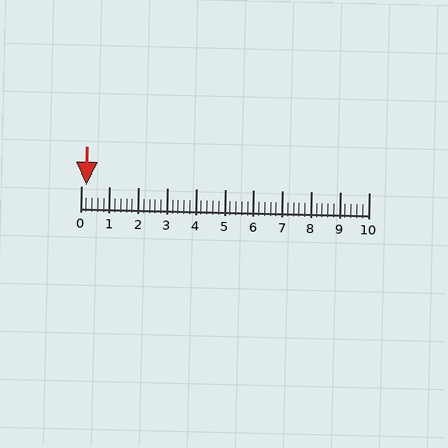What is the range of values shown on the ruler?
The ruler shows values from 0 to 10.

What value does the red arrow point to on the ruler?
The red arrow points to approximately 0.2.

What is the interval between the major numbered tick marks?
The major tick marks are spaced 1 units apart.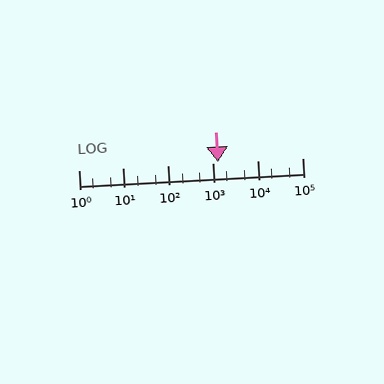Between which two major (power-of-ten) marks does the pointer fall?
The pointer is between 1000 and 10000.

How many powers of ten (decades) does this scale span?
The scale spans 5 decades, from 1 to 100000.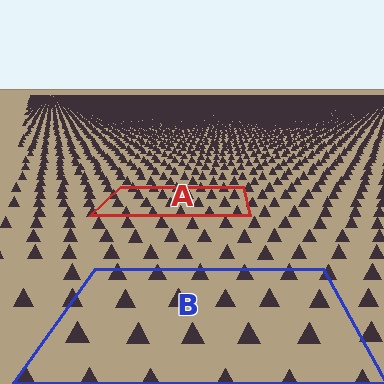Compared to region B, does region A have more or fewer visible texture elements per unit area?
Region A has more texture elements per unit area — they are packed more densely because it is farther away.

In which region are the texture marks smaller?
The texture marks are smaller in region A, because it is farther away.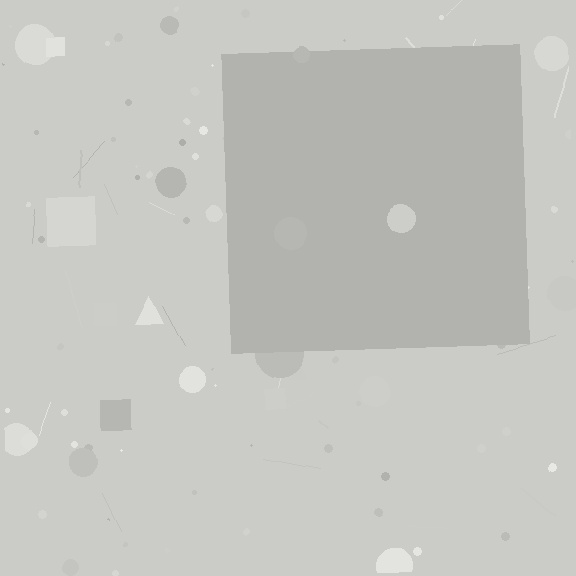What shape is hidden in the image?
A square is hidden in the image.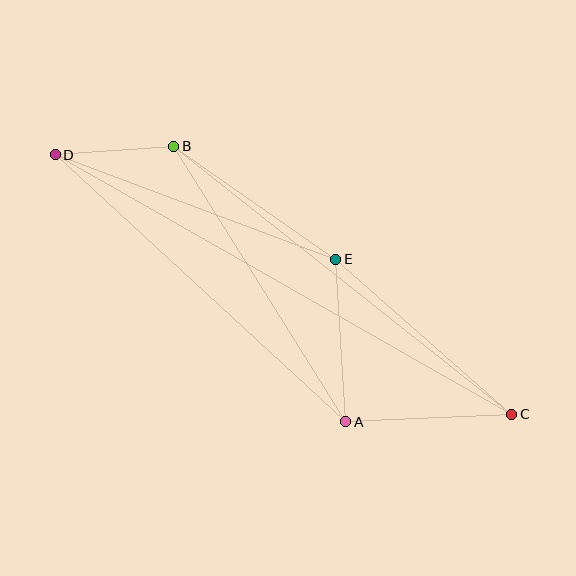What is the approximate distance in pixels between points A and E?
The distance between A and E is approximately 163 pixels.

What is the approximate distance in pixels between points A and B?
The distance between A and B is approximately 324 pixels.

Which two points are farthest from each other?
Points C and D are farthest from each other.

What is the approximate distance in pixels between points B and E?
The distance between B and E is approximately 197 pixels.